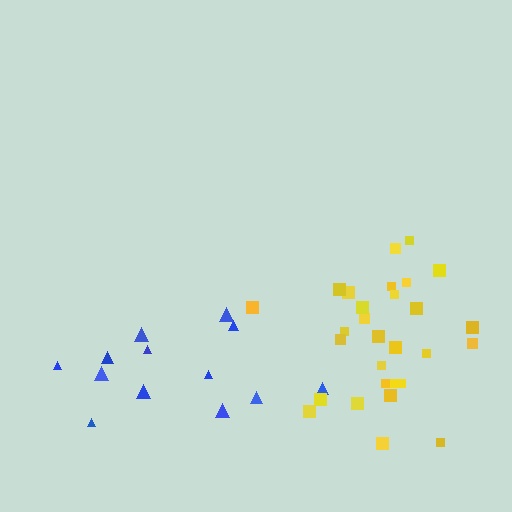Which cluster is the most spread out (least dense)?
Blue.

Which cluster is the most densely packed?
Yellow.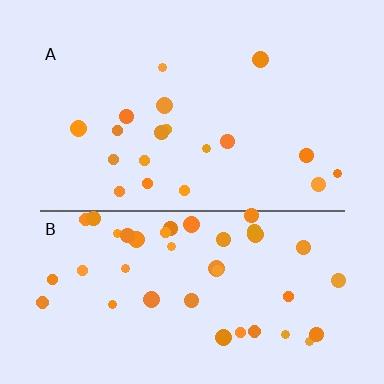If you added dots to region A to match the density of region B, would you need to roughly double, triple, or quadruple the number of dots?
Approximately double.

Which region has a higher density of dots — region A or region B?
B (the bottom).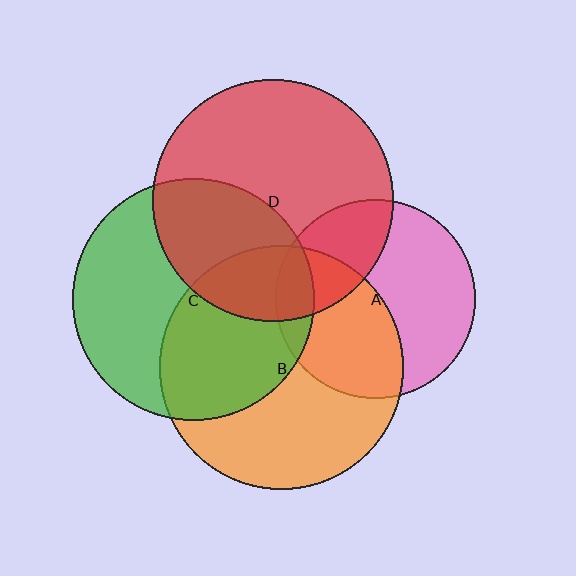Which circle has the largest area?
Circle B (orange).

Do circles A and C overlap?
Yes.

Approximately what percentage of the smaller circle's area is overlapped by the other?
Approximately 10%.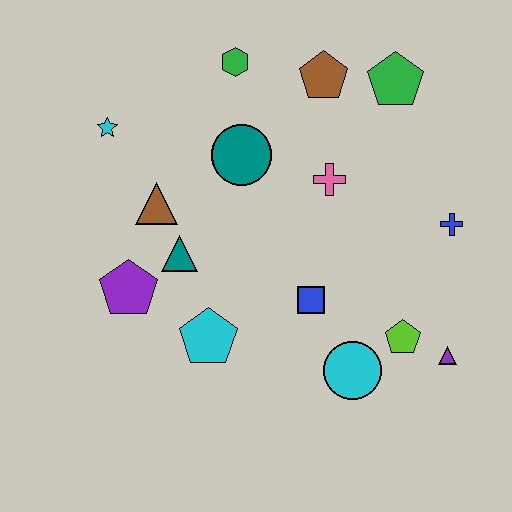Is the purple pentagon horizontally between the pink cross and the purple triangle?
No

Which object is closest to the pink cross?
The teal circle is closest to the pink cross.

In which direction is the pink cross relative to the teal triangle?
The pink cross is to the right of the teal triangle.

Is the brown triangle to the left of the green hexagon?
Yes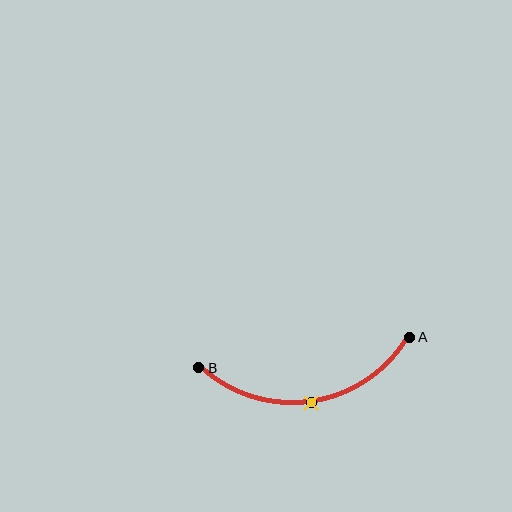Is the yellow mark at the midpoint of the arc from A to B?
Yes. The yellow mark lies on the arc at equal arc-length from both A and B — it is the arc midpoint.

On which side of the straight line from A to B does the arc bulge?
The arc bulges below the straight line connecting A and B.